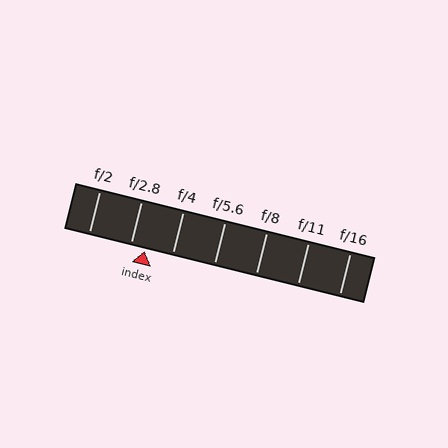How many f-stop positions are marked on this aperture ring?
There are 7 f-stop positions marked.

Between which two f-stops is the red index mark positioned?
The index mark is between f/2.8 and f/4.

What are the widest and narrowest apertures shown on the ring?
The widest aperture shown is f/2 and the narrowest is f/16.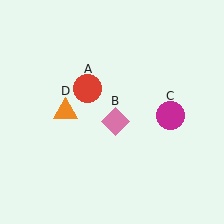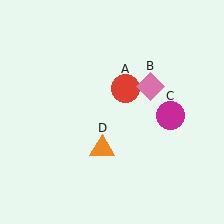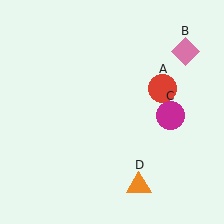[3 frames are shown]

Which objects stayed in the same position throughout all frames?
Magenta circle (object C) remained stationary.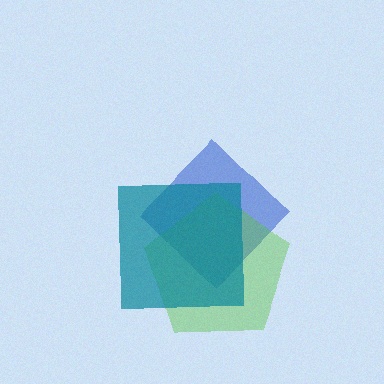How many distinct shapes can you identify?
There are 3 distinct shapes: a blue diamond, a lime pentagon, a teal square.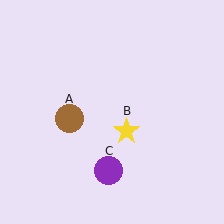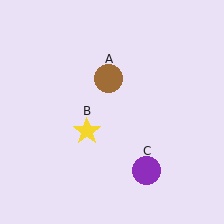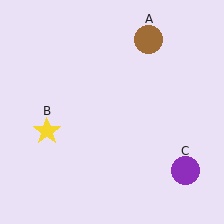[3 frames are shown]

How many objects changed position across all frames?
3 objects changed position: brown circle (object A), yellow star (object B), purple circle (object C).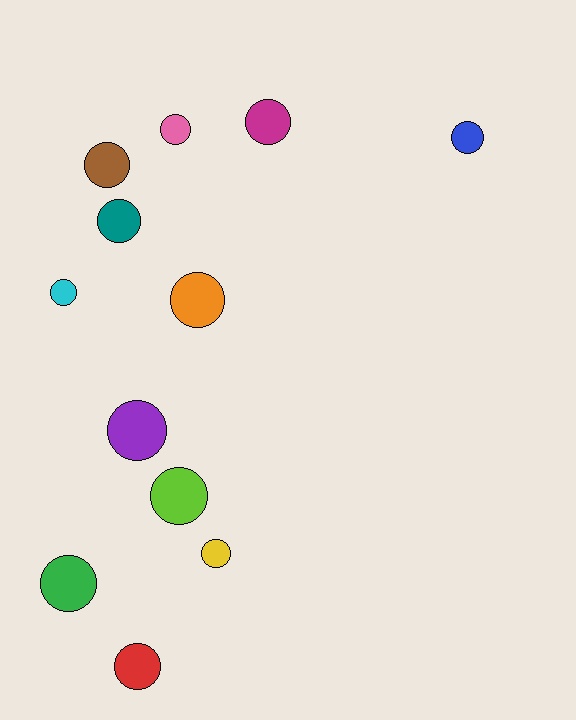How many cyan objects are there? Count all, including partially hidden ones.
There is 1 cyan object.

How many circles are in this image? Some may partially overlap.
There are 12 circles.